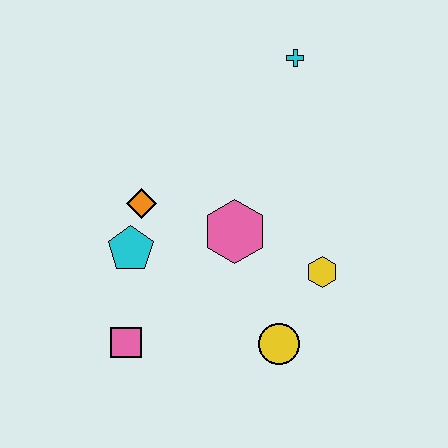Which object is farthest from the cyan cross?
The pink square is farthest from the cyan cross.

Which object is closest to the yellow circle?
The yellow hexagon is closest to the yellow circle.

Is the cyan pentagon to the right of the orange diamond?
No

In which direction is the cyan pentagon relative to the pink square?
The cyan pentagon is above the pink square.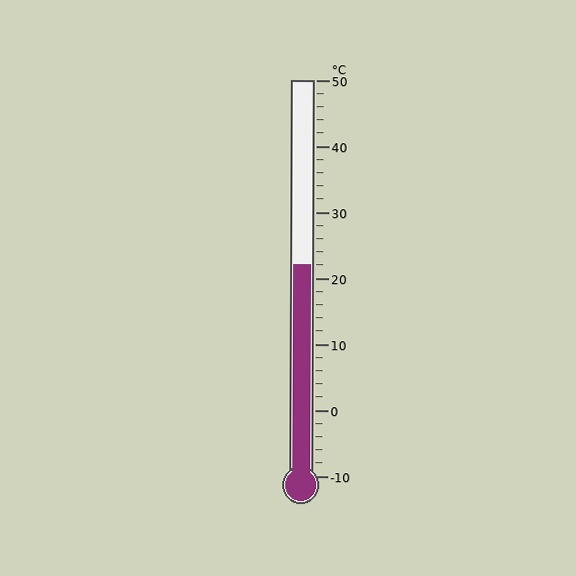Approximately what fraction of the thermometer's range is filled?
The thermometer is filled to approximately 55% of its range.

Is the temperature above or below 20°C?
The temperature is above 20°C.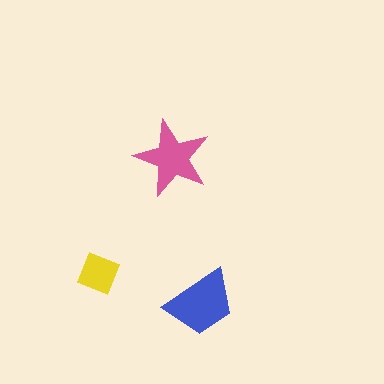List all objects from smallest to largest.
The yellow diamond, the pink star, the blue trapezoid.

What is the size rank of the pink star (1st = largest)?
2nd.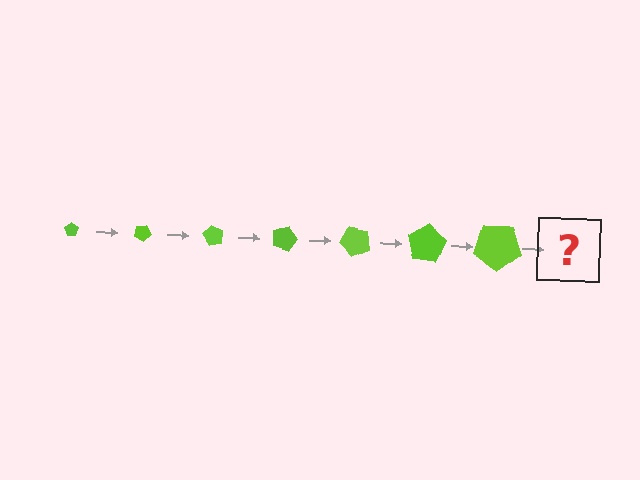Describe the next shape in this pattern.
It should be a pentagon, larger than the previous one and rotated 210 degrees from the start.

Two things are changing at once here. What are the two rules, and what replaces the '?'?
The two rules are that the pentagon grows larger each step and it rotates 30 degrees each step. The '?' should be a pentagon, larger than the previous one and rotated 210 degrees from the start.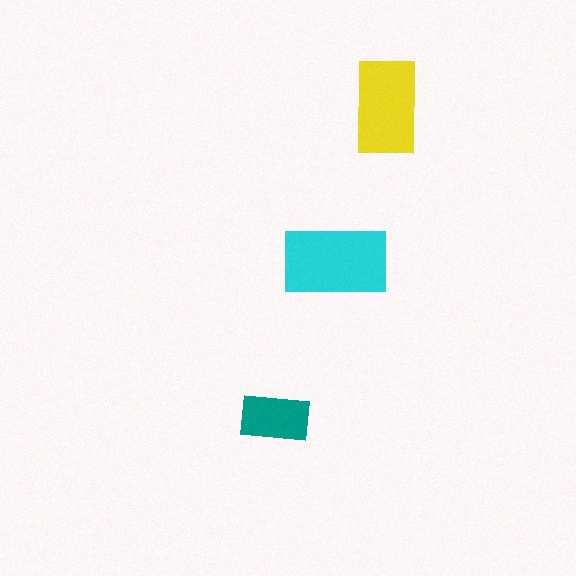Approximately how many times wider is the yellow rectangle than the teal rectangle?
About 1.5 times wider.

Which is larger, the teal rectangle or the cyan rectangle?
The cyan one.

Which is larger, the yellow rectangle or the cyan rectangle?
The cyan one.